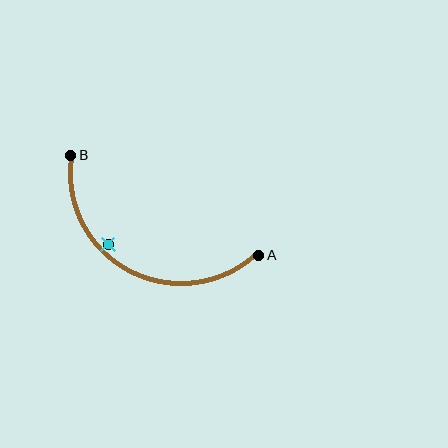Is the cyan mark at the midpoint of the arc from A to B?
No — the cyan mark does not lie on the arc at all. It sits slightly inside the curve.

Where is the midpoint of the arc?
The arc midpoint is the point on the curve farthest from the straight line joining A and B. It sits below that line.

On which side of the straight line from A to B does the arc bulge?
The arc bulges below the straight line connecting A and B.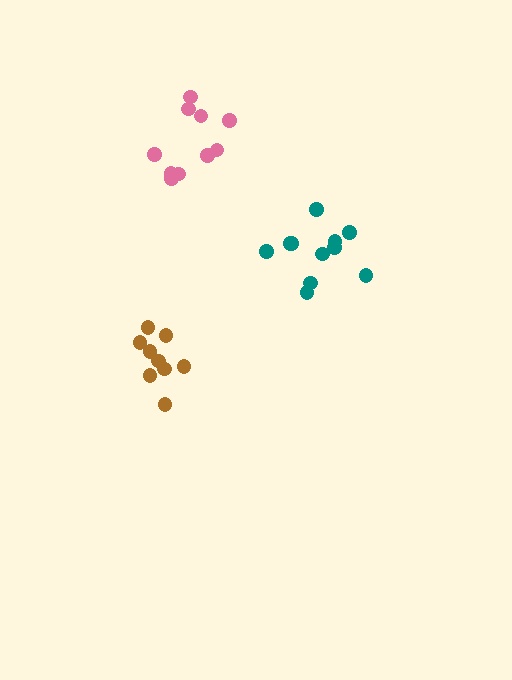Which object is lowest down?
The brown cluster is bottommost.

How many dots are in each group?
Group 1: 11 dots, Group 2: 9 dots, Group 3: 10 dots (30 total).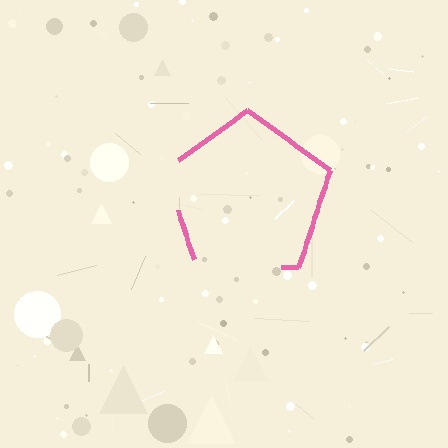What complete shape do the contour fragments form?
The contour fragments form a pentagon.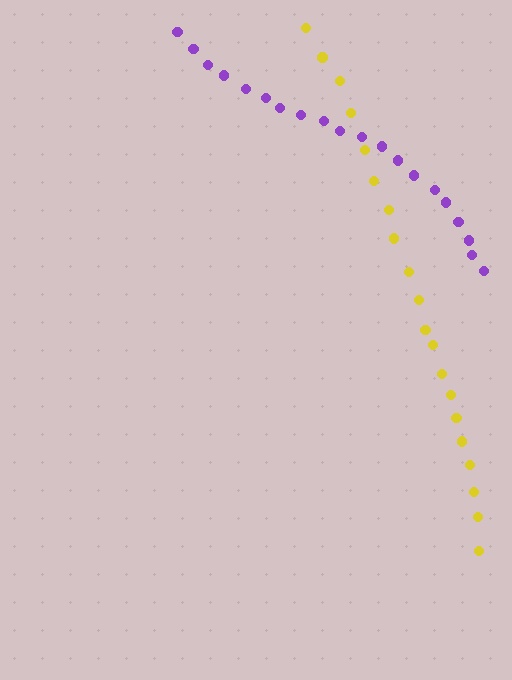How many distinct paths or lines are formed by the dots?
There are 2 distinct paths.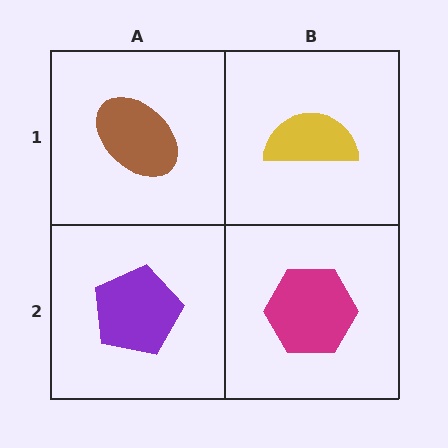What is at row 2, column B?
A magenta hexagon.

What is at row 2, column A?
A purple pentagon.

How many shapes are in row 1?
2 shapes.